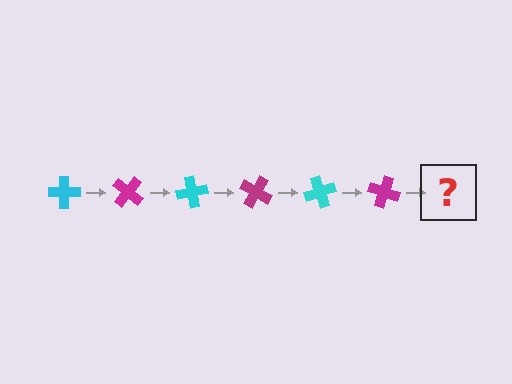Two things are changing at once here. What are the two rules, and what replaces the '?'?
The two rules are that it rotates 40 degrees each step and the color cycles through cyan and magenta. The '?' should be a cyan cross, rotated 240 degrees from the start.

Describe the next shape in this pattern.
It should be a cyan cross, rotated 240 degrees from the start.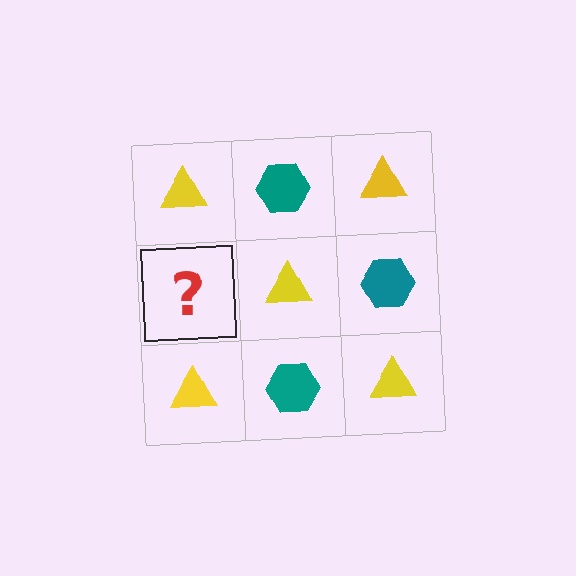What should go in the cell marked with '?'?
The missing cell should contain a teal hexagon.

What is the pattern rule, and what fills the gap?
The rule is that it alternates yellow triangle and teal hexagon in a checkerboard pattern. The gap should be filled with a teal hexagon.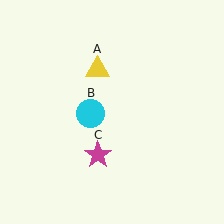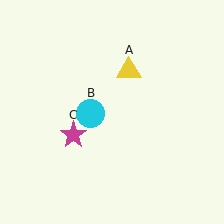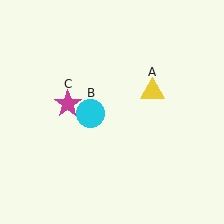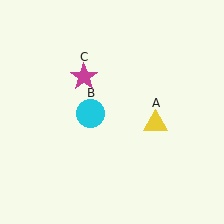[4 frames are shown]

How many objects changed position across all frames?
2 objects changed position: yellow triangle (object A), magenta star (object C).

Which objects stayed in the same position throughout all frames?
Cyan circle (object B) remained stationary.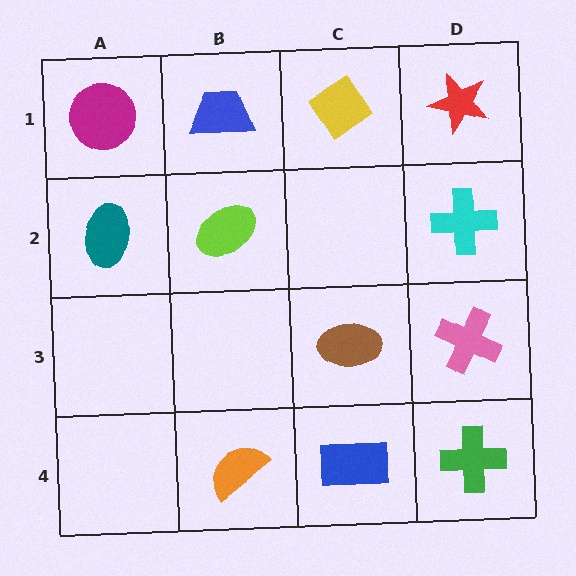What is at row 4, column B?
An orange semicircle.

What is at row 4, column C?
A blue rectangle.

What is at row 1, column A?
A magenta circle.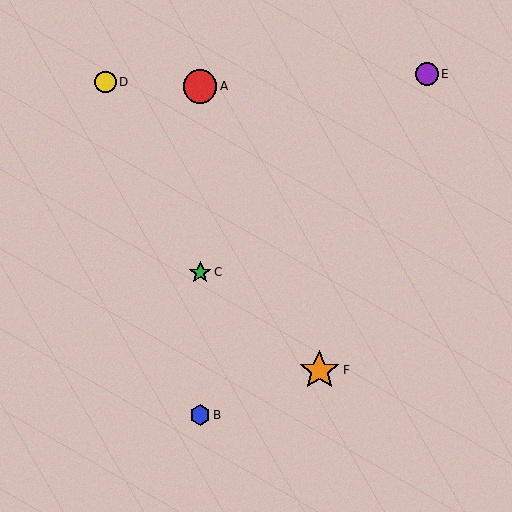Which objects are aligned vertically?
Objects A, B, C are aligned vertically.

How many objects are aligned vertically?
3 objects (A, B, C) are aligned vertically.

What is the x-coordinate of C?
Object C is at x≈200.